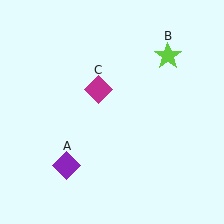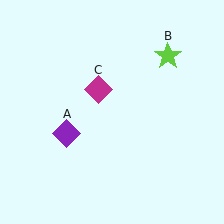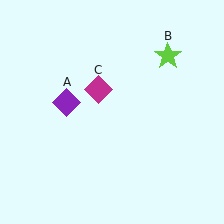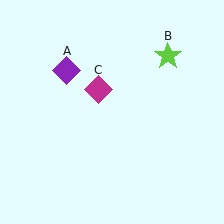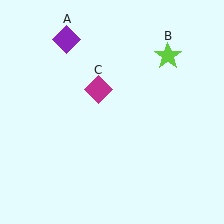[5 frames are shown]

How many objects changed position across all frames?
1 object changed position: purple diamond (object A).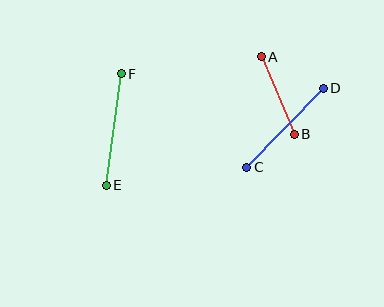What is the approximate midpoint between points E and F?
The midpoint is at approximately (114, 130) pixels.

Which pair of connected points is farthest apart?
Points E and F are farthest apart.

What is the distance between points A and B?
The distance is approximately 85 pixels.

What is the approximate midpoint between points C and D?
The midpoint is at approximately (285, 128) pixels.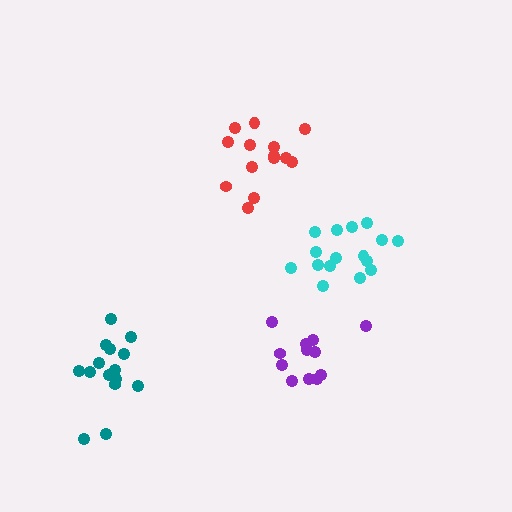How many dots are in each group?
Group 1: 14 dots, Group 2: 12 dots, Group 3: 15 dots, Group 4: 16 dots (57 total).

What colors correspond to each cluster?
The clusters are colored: red, purple, teal, cyan.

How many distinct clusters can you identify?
There are 4 distinct clusters.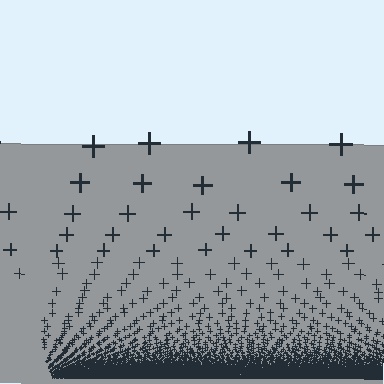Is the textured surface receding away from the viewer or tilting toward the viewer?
The surface appears to tilt toward the viewer. Texture elements get larger and sparser toward the top.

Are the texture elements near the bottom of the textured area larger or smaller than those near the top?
Smaller. The gradient is inverted — elements near the bottom are smaller and denser.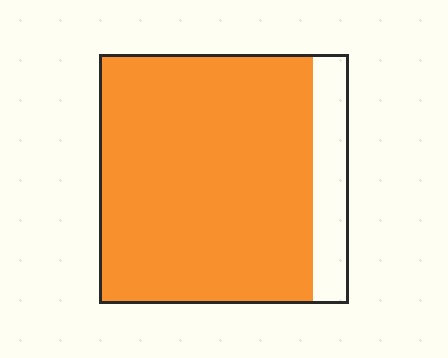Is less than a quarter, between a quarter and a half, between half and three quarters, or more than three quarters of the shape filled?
More than three quarters.